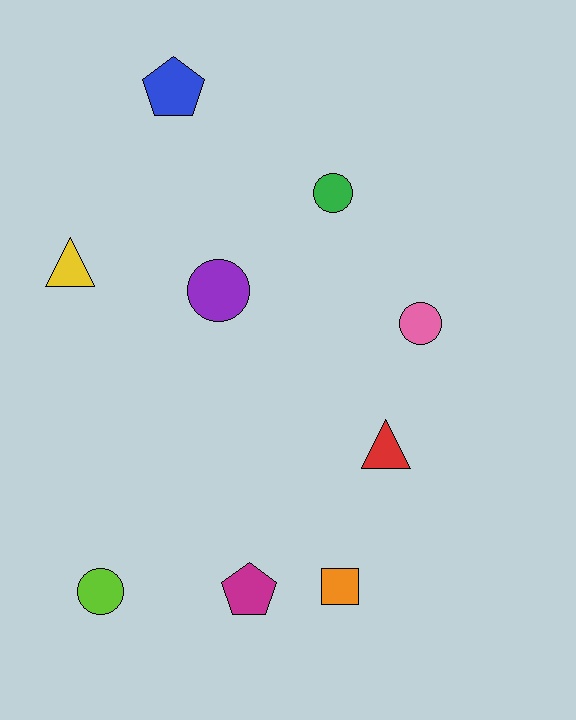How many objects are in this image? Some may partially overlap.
There are 9 objects.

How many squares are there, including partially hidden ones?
There is 1 square.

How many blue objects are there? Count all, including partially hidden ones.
There is 1 blue object.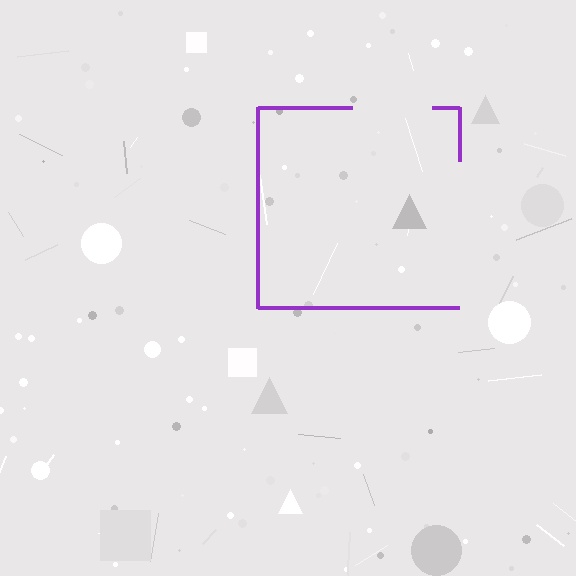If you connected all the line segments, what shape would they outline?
They would outline a square.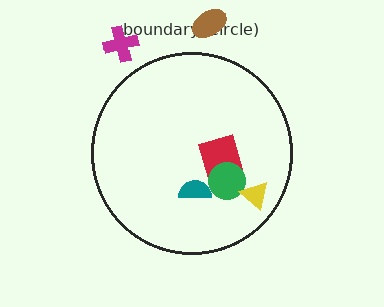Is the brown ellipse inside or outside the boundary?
Outside.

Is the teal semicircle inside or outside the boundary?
Inside.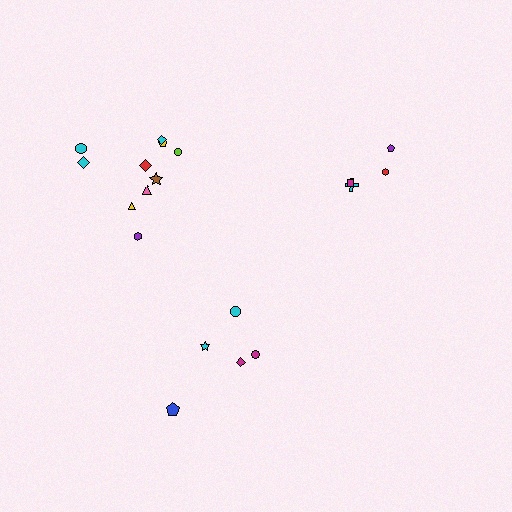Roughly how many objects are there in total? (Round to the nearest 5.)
Roughly 20 objects in total.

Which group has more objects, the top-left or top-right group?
The top-left group.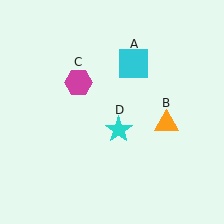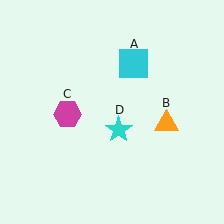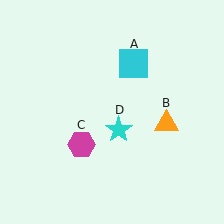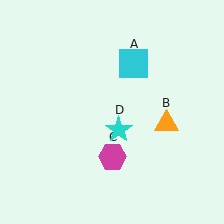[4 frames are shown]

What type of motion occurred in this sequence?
The magenta hexagon (object C) rotated counterclockwise around the center of the scene.